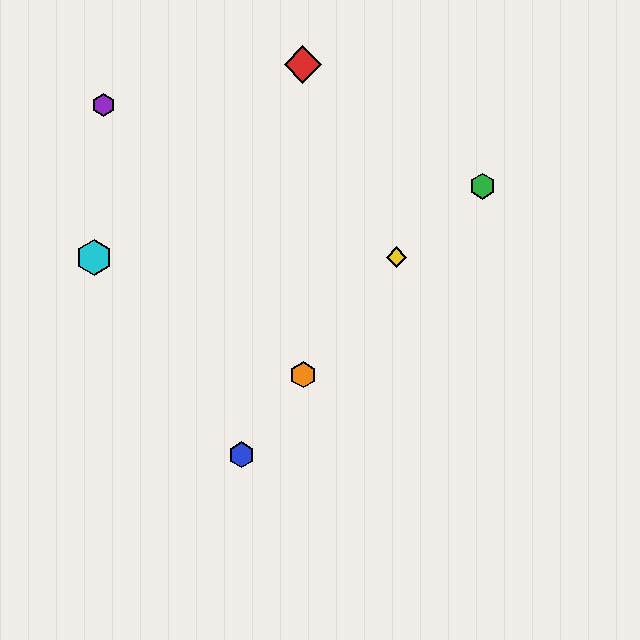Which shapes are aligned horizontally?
The yellow diamond, the cyan hexagon are aligned horizontally.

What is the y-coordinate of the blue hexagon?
The blue hexagon is at y≈455.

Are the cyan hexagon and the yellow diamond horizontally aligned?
Yes, both are at y≈257.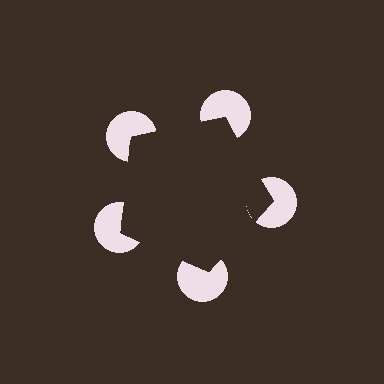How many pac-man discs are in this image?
There are 5 — one at each vertex of the illusory pentagon.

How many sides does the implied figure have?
5 sides.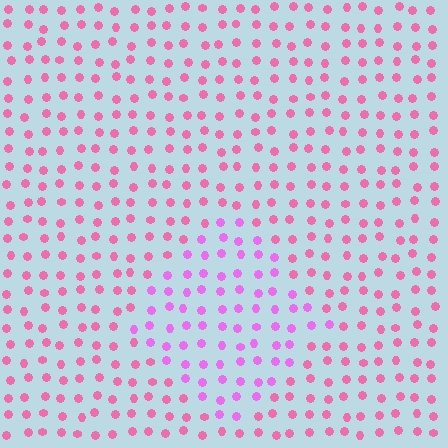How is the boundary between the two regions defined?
The boundary is defined purely by a slight shift in hue (about 31 degrees). Spacing, size, and orientation are identical on both sides.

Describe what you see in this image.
The image is filled with small pink elements in a uniform arrangement. A diamond-shaped region is visible where the elements are tinted to a slightly different hue, forming a subtle color boundary.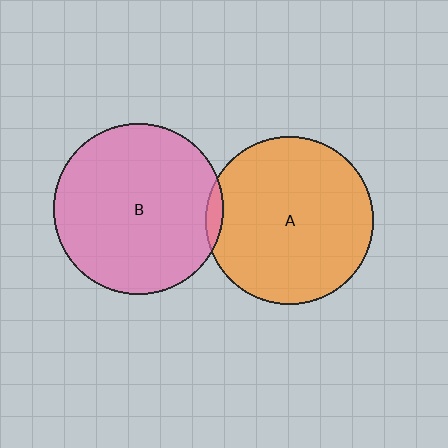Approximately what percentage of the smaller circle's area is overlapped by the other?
Approximately 5%.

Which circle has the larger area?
Circle B (pink).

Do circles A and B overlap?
Yes.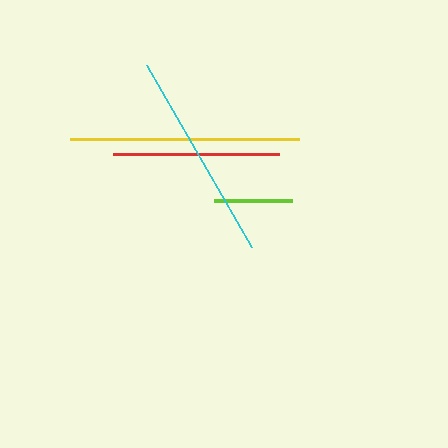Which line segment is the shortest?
The lime line is the shortest at approximately 78 pixels.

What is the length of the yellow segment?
The yellow segment is approximately 229 pixels long.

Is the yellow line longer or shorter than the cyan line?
The yellow line is longer than the cyan line.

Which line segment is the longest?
The yellow line is the longest at approximately 229 pixels.